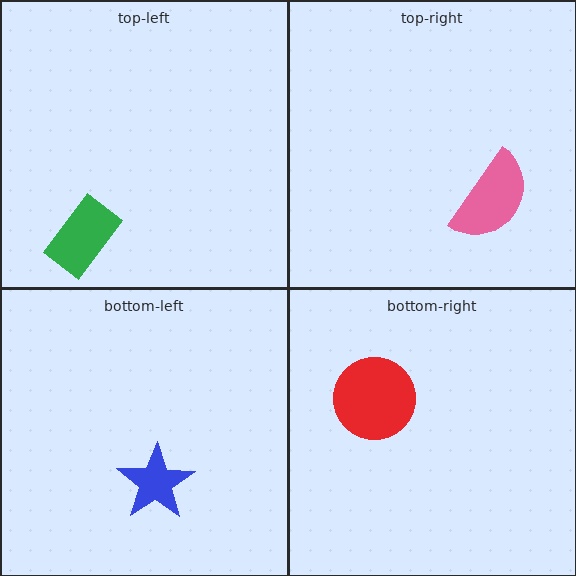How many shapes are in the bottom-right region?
1.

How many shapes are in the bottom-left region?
1.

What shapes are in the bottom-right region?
The red circle.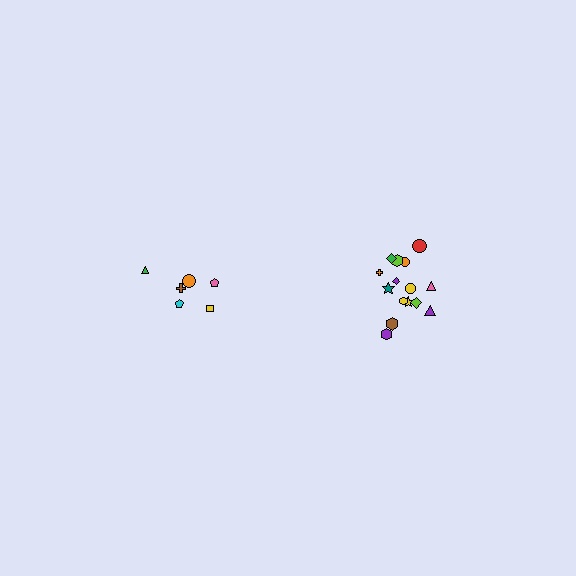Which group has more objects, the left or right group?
The right group.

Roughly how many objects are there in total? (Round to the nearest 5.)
Roughly 20 objects in total.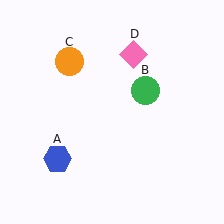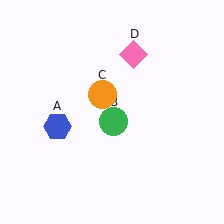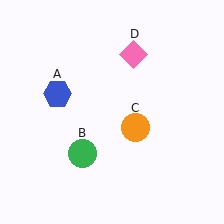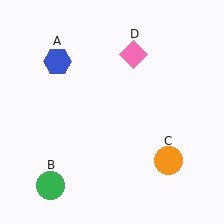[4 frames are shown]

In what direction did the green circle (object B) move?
The green circle (object B) moved down and to the left.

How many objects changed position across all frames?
3 objects changed position: blue hexagon (object A), green circle (object B), orange circle (object C).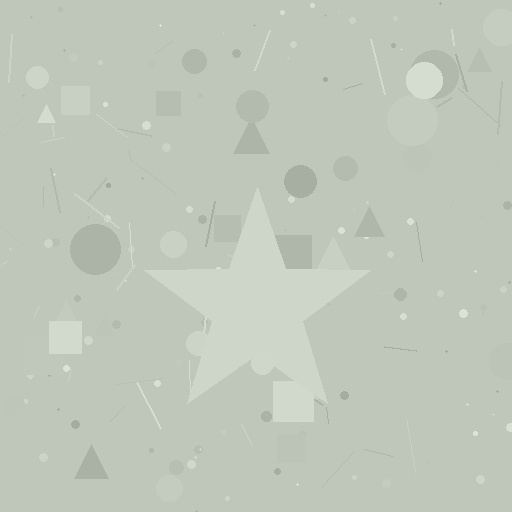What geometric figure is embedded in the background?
A star is embedded in the background.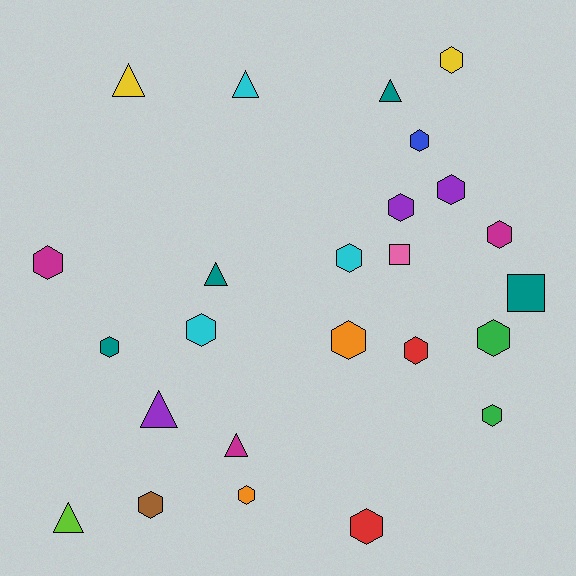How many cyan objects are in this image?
There are 3 cyan objects.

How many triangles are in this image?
There are 7 triangles.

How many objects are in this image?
There are 25 objects.